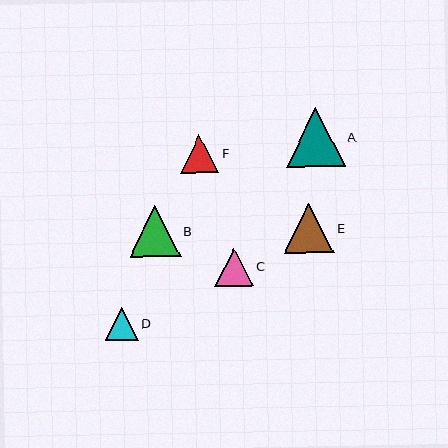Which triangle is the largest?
Triangle A is the largest with a size of approximately 59 pixels.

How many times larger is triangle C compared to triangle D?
Triangle C is approximately 1.2 times the size of triangle D.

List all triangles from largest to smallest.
From largest to smallest: A, B, E, F, C, D.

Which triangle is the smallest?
Triangle D is the smallest with a size of approximately 33 pixels.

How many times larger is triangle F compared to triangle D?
Triangle F is approximately 1.2 times the size of triangle D.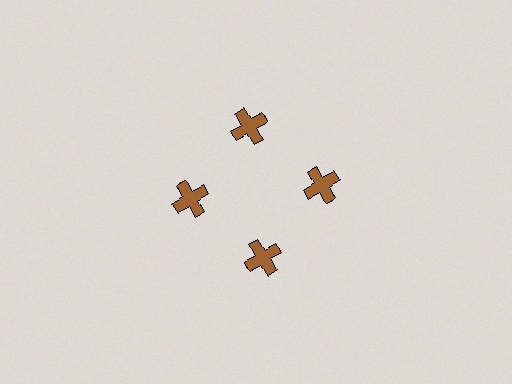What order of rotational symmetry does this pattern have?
This pattern has 4-fold rotational symmetry.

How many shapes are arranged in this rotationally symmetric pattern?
There are 4 shapes, arranged in 4 groups of 1.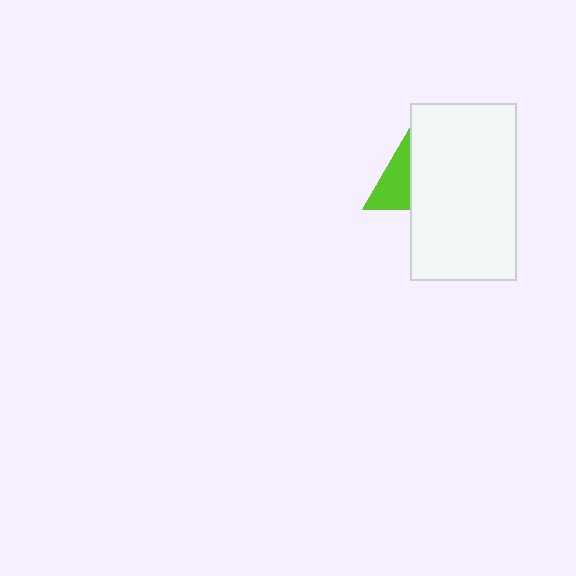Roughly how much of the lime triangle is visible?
About half of it is visible (roughly 50%).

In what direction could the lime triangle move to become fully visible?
The lime triangle could move left. That would shift it out from behind the white rectangle entirely.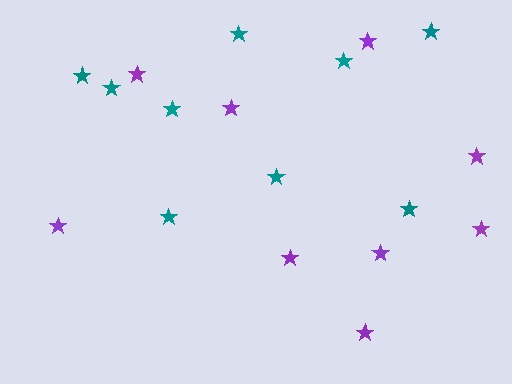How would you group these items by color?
There are 2 groups: one group of purple stars (9) and one group of teal stars (9).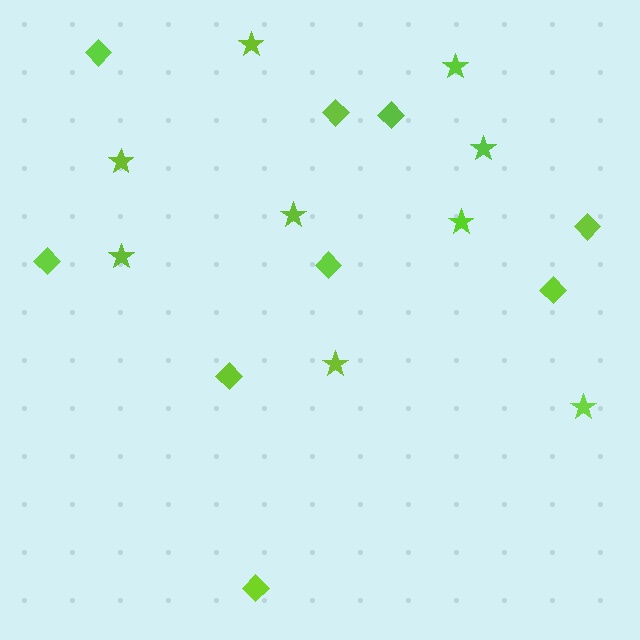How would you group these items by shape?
There are 2 groups: one group of stars (9) and one group of diamonds (9).